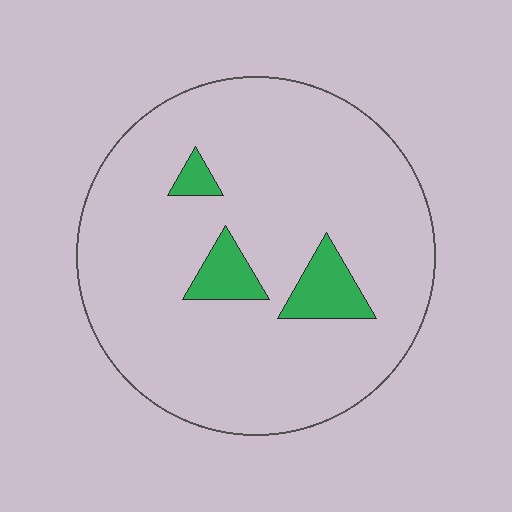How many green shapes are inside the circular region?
3.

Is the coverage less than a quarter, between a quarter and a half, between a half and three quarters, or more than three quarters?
Less than a quarter.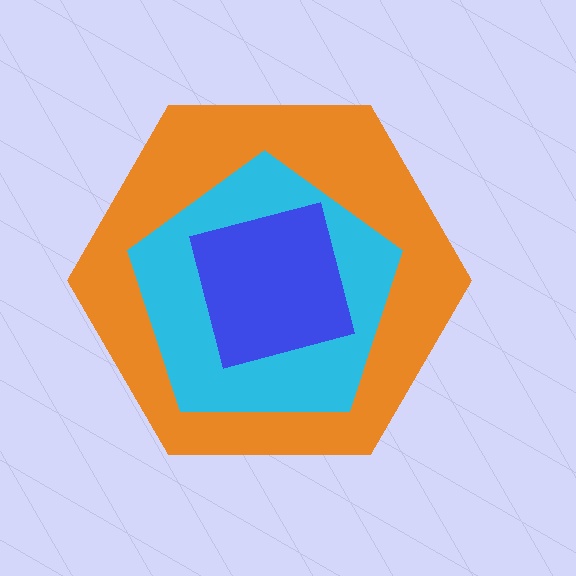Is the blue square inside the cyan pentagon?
Yes.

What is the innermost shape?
The blue square.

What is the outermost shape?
The orange hexagon.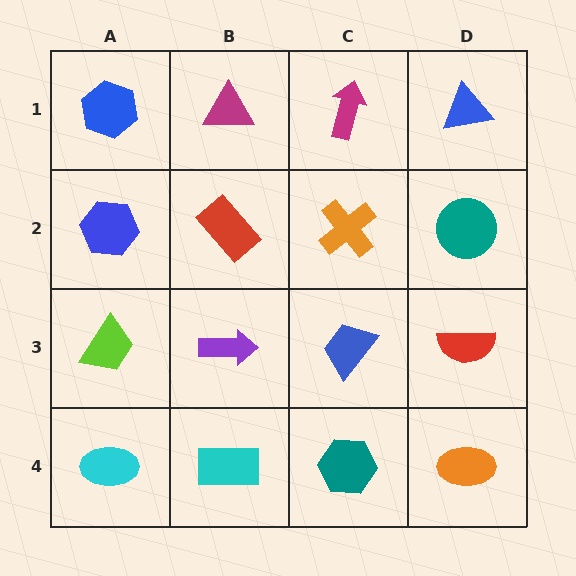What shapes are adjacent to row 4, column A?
A lime trapezoid (row 3, column A), a cyan rectangle (row 4, column B).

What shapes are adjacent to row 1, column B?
A red rectangle (row 2, column B), a blue hexagon (row 1, column A), a magenta arrow (row 1, column C).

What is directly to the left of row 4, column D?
A teal hexagon.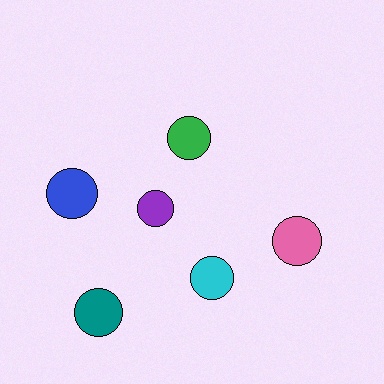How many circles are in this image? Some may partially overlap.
There are 6 circles.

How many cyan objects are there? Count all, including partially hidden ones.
There is 1 cyan object.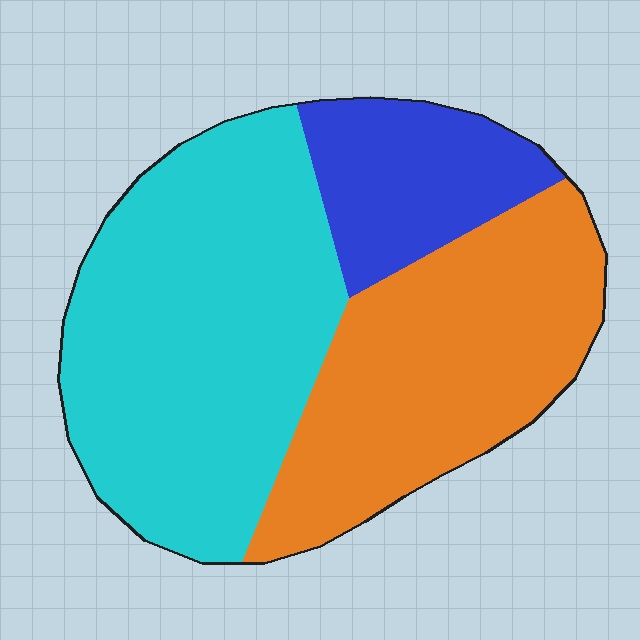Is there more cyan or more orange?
Cyan.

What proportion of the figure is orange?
Orange covers about 35% of the figure.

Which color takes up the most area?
Cyan, at roughly 50%.